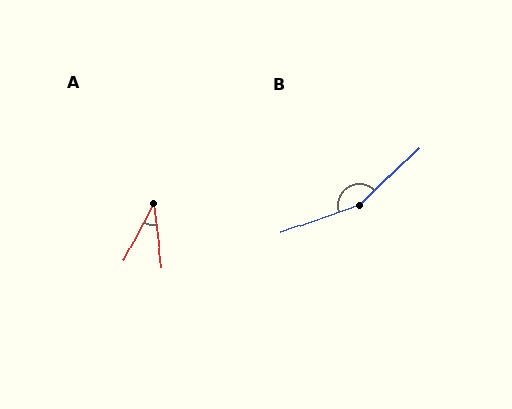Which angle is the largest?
B, at approximately 154 degrees.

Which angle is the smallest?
A, at approximately 35 degrees.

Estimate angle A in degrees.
Approximately 35 degrees.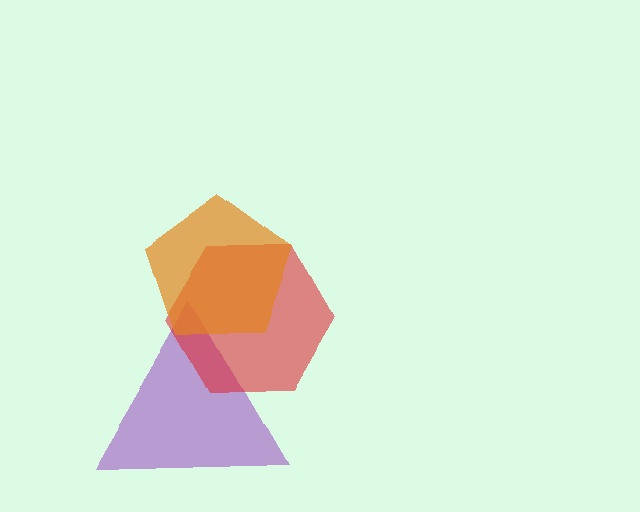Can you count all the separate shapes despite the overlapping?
Yes, there are 3 separate shapes.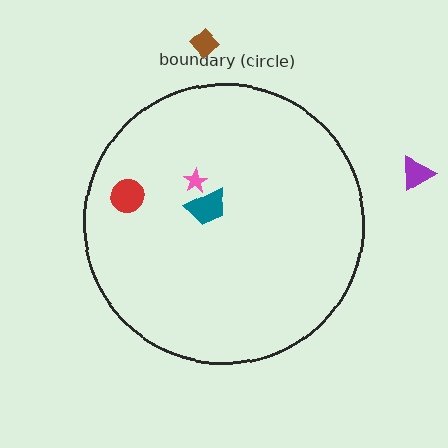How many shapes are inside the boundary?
3 inside, 2 outside.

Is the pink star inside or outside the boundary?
Inside.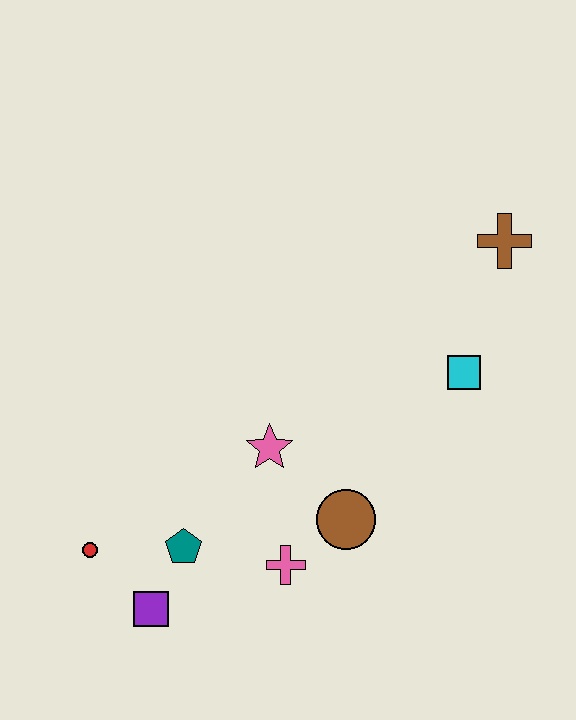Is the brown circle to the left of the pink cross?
No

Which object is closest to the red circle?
The purple square is closest to the red circle.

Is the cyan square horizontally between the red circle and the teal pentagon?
No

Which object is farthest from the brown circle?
The brown cross is farthest from the brown circle.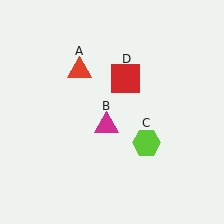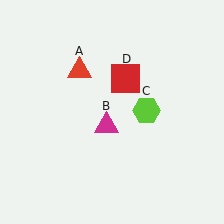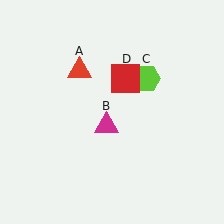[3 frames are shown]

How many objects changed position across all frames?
1 object changed position: lime hexagon (object C).